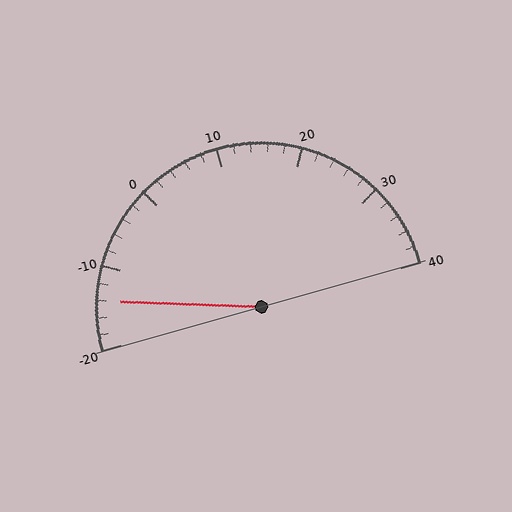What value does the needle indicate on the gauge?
The needle indicates approximately -14.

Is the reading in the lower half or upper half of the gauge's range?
The reading is in the lower half of the range (-20 to 40).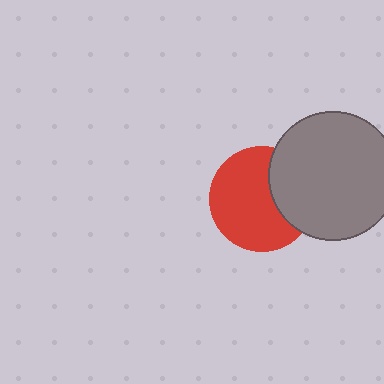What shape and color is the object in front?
The object in front is a gray circle.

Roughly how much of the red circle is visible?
Most of it is visible (roughly 69%).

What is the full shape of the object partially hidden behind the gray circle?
The partially hidden object is a red circle.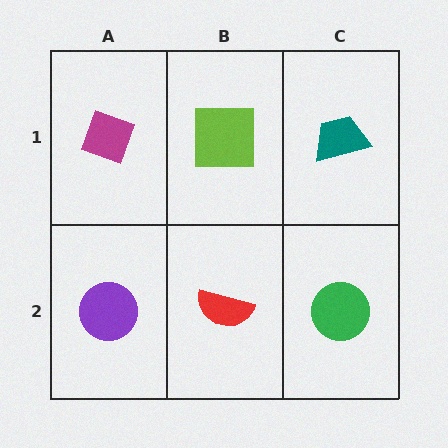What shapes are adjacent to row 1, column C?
A green circle (row 2, column C), a lime square (row 1, column B).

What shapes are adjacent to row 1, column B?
A red semicircle (row 2, column B), a magenta diamond (row 1, column A), a teal trapezoid (row 1, column C).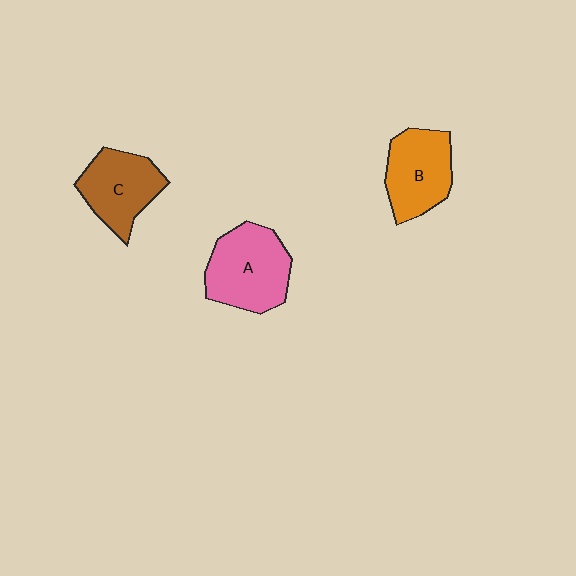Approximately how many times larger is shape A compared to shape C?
Approximately 1.2 times.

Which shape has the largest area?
Shape A (pink).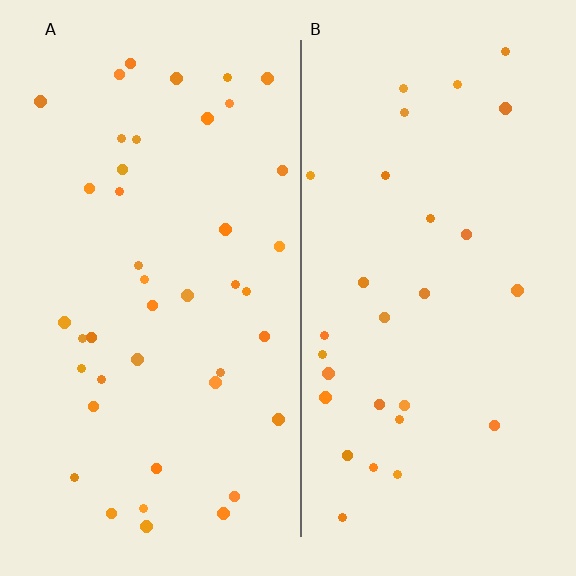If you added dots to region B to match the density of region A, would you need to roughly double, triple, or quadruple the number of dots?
Approximately double.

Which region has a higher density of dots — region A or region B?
A (the left).